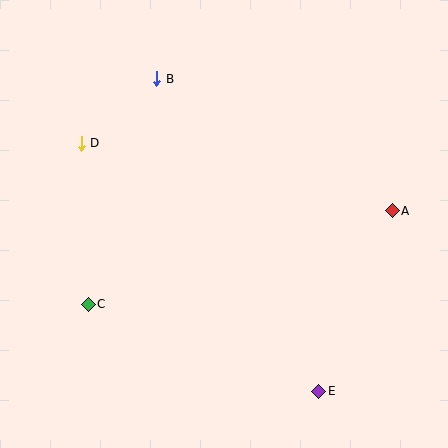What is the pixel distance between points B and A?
The distance between B and A is 270 pixels.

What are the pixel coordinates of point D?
Point D is at (81, 143).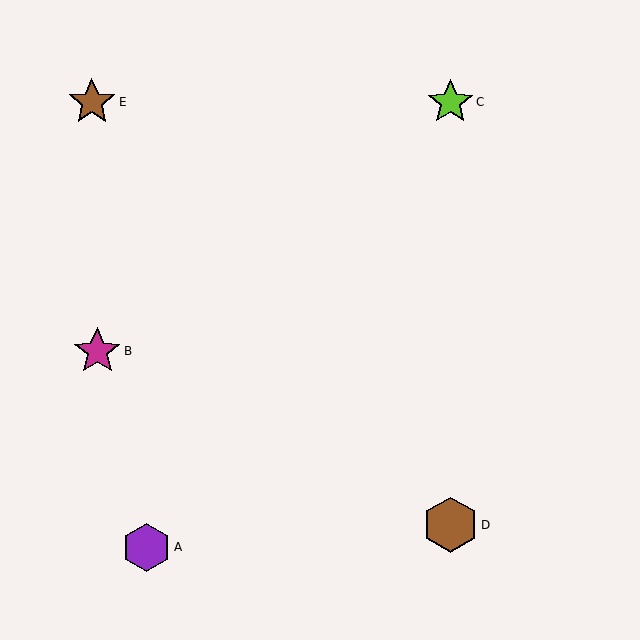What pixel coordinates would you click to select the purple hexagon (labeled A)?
Click at (147, 547) to select the purple hexagon A.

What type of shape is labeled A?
Shape A is a purple hexagon.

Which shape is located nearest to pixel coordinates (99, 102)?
The brown star (labeled E) at (92, 102) is nearest to that location.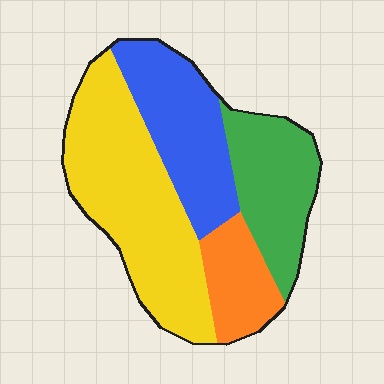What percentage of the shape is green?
Green covers roughly 20% of the shape.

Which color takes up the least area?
Orange, at roughly 15%.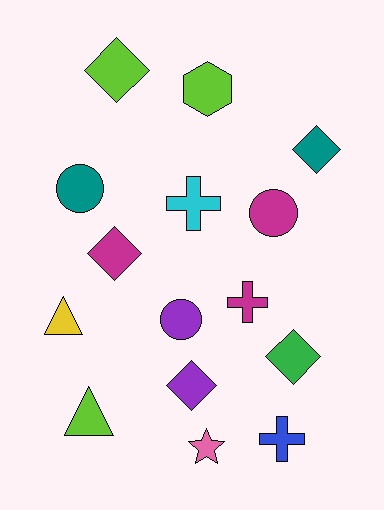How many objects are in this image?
There are 15 objects.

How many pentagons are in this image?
There are no pentagons.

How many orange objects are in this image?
There are no orange objects.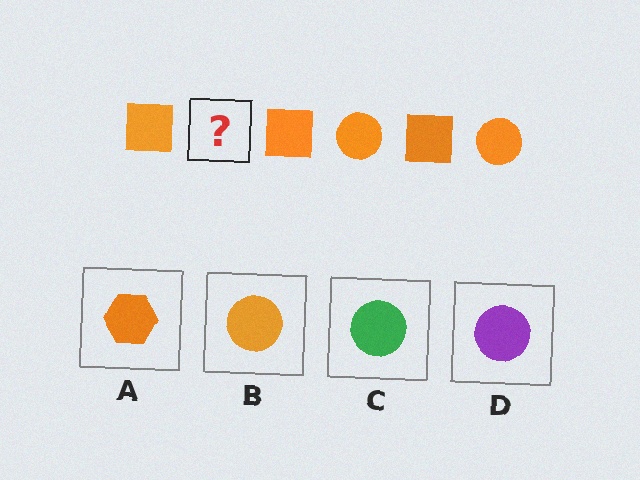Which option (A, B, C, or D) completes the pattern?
B.